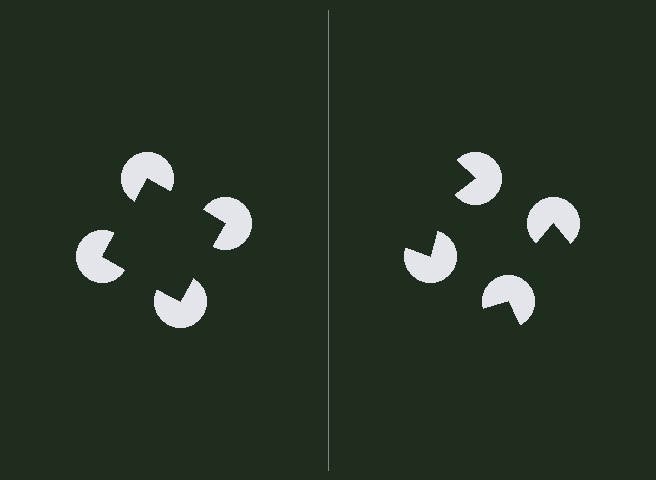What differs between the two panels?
The pac-man discs are positioned identically on both sides; only the wedge orientations differ. On the left they align to a square; on the right they are misaligned.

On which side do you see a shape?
An illusory square appears on the left side. On the right side the wedge cuts are rotated, so no coherent shape forms.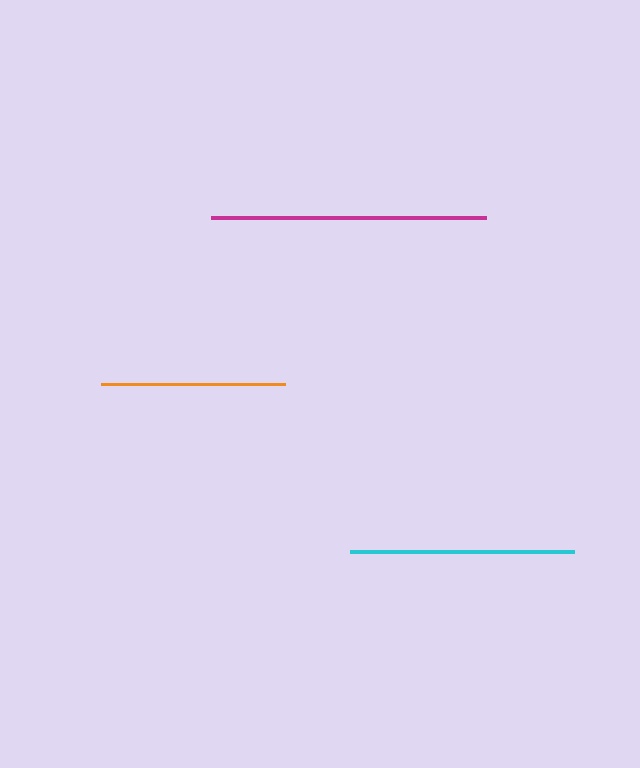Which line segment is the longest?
The magenta line is the longest at approximately 275 pixels.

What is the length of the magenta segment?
The magenta segment is approximately 275 pixels long.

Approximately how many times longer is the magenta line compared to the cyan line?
The magenta line is approximately 1.2 times the length of the cyan line.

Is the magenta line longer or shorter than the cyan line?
The magenta line is longer than the cyan line.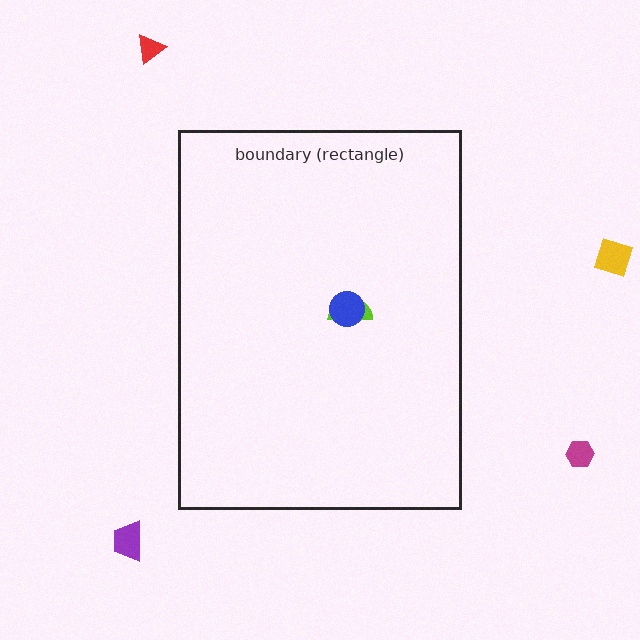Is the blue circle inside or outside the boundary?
Inside.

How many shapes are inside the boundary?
2 inside, 4 outside.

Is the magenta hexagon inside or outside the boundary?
Outside.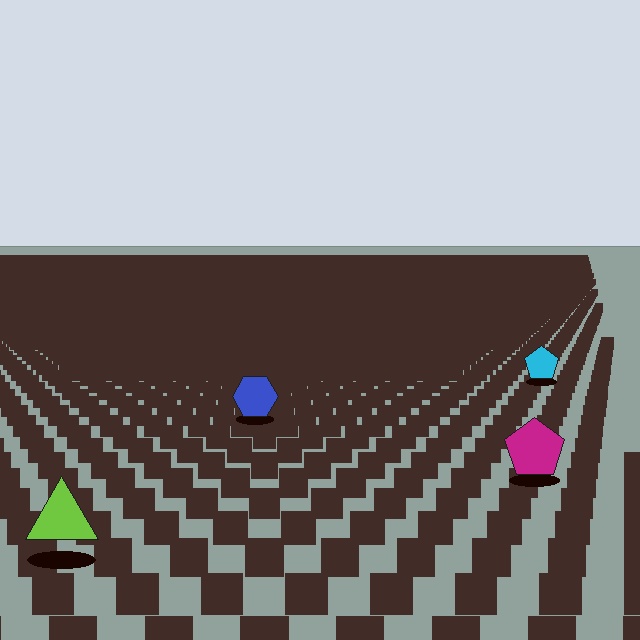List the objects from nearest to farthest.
From nearest to farthest: the lime triangle, the magenta pentagon, the blue hexagon, the cyan pentagon.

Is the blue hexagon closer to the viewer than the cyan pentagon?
Yes. The blue hexagon is closer — you can tell from the texture gradient: the ground texture is coarser near it.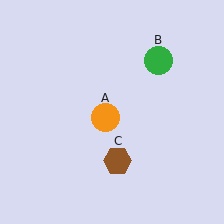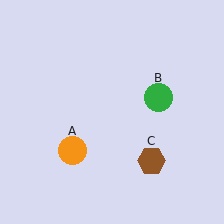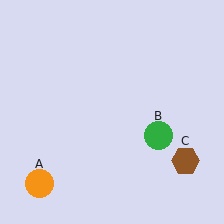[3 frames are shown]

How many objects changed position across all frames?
3 objects changed position: orange circle (object A), green circle (object B), brown hexagon (object C).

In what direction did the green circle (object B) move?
The green circle (object B) moved down.